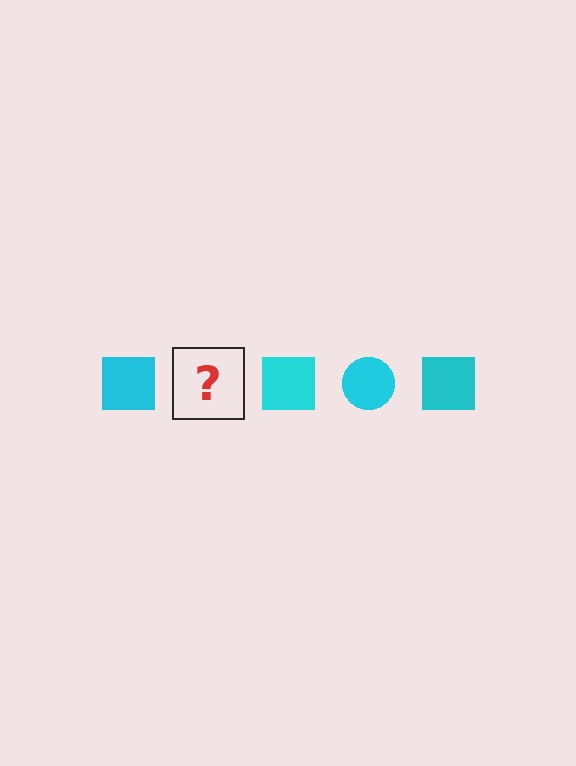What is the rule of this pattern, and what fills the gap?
The rule is that the pattern cycles through square, circle shapes in cyan. The gap should be filled with a cyan circle.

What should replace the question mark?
The question mark should be replaced with a cyan circle.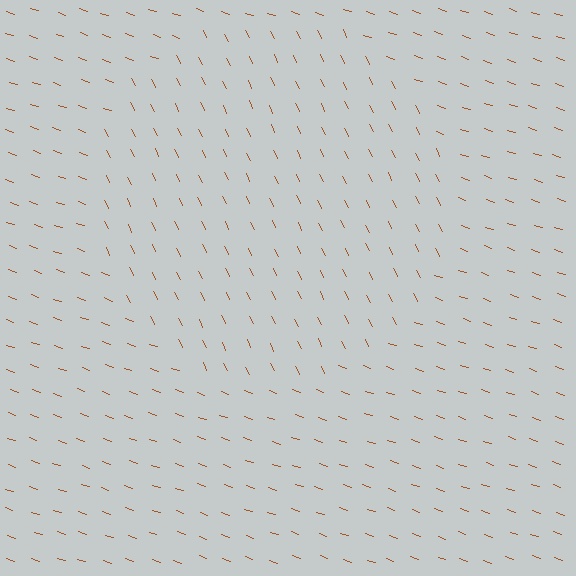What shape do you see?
I see a circle.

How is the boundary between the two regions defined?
The boundary is defined purely by a change in line orientation (approximately 45 degrees difference). All lines are the same color and thickness.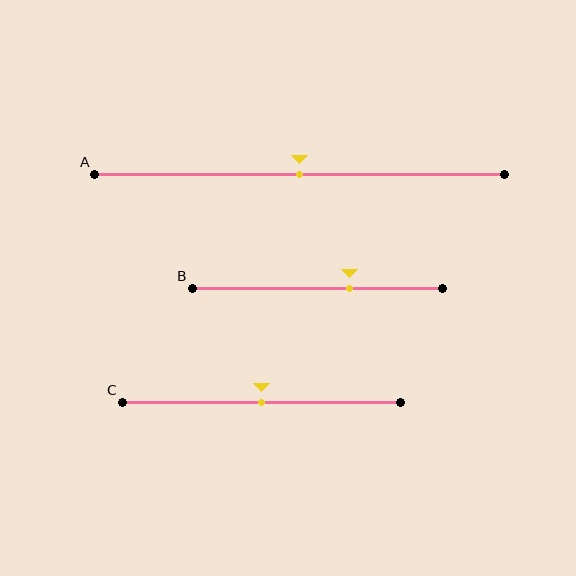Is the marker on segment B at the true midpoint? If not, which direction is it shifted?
No, the marker on segment B is shifted to the right by about 13% of the segment length.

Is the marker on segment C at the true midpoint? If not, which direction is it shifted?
Yes, the marker on segment C is at the true midpoint.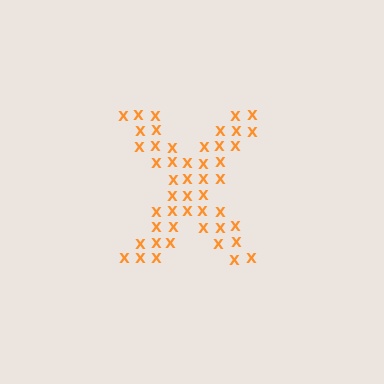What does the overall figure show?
The overall figure shows the letter X.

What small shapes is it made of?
It is made of small letter X's.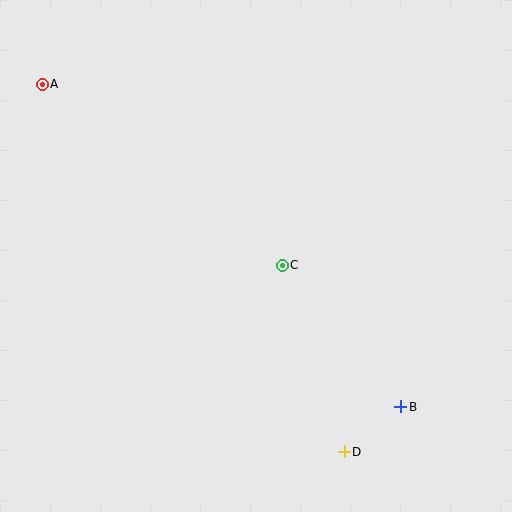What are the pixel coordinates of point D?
Point D is at (344, 452).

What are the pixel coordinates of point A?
Point A is at (42, 84).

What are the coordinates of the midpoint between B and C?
The midpoint between B and C is at (342, 336).